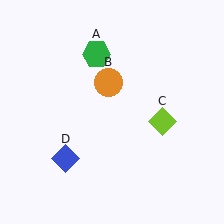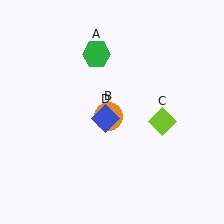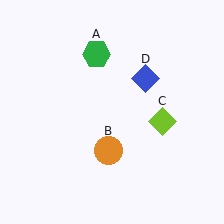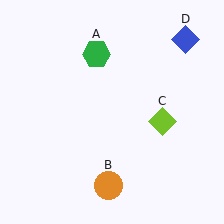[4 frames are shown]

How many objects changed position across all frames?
2 objects changed position: orange circle (object B), blue diamond (object D).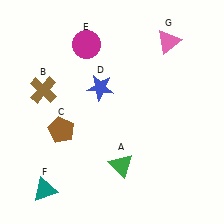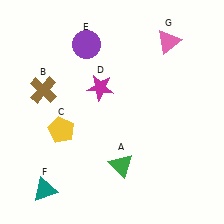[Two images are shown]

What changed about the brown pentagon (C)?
In Image 1, C is brown. In Image 2, it changed to yellow.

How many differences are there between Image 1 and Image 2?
There are 3 differences between the two images.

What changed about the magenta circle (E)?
In Image 1, E is magenta. In Image 2, it changed to purple.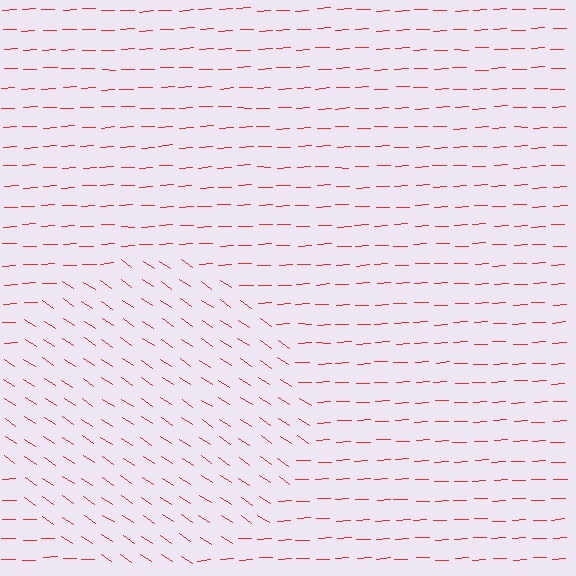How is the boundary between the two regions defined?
The boundary is defined purely by a change in line orientation (approximately 36 degrees difference). All lines are the same color and thickness.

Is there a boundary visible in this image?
Yes, there is a texture boundary formed by a change in line orientation.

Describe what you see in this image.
The image is filled with small red line segments. A circle region in the image has lines oriented differently from the surrounding lines, creating a visible texture boundary.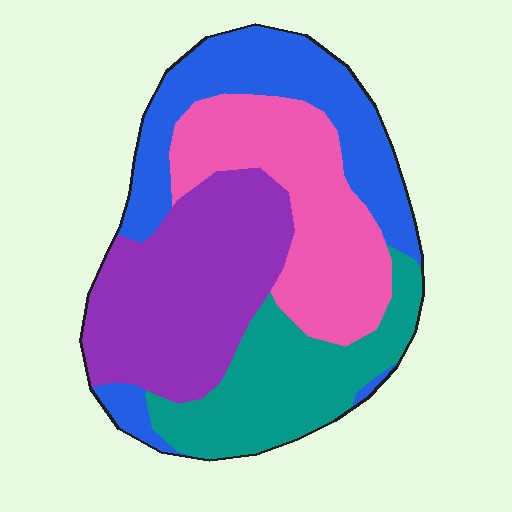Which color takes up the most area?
Purple, at roughly 30%.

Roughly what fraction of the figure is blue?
Blue covers 25% of the figure.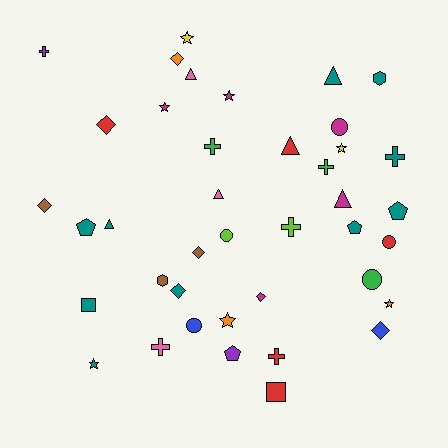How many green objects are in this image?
There are 3 green objects.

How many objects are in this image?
There are 40 objects.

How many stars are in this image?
There are 7 stars.